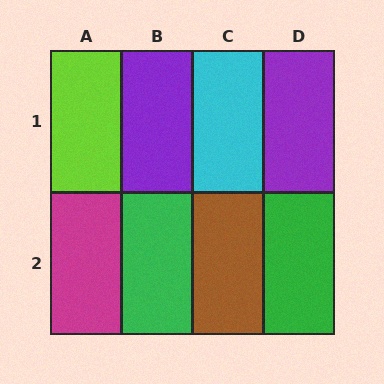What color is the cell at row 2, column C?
Brown.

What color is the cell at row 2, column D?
Green.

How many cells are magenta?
1 cell is magenta.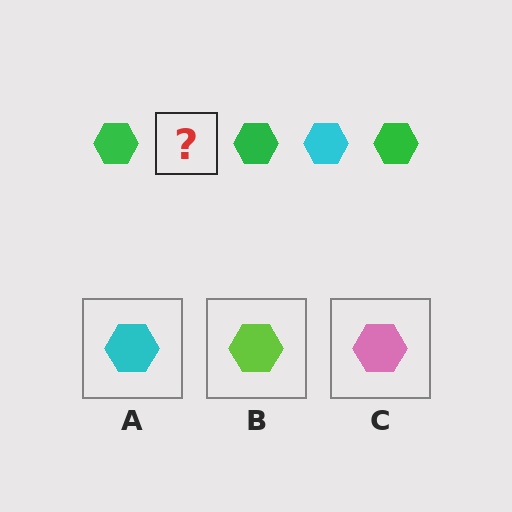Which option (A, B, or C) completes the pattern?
A.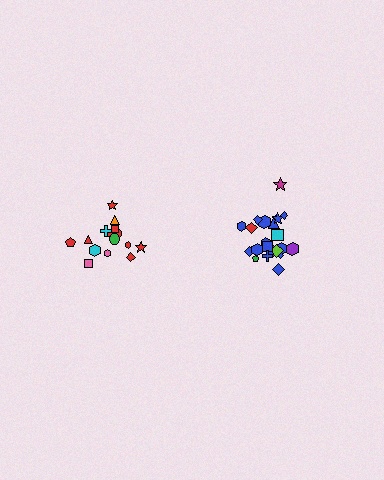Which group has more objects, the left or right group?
The right group.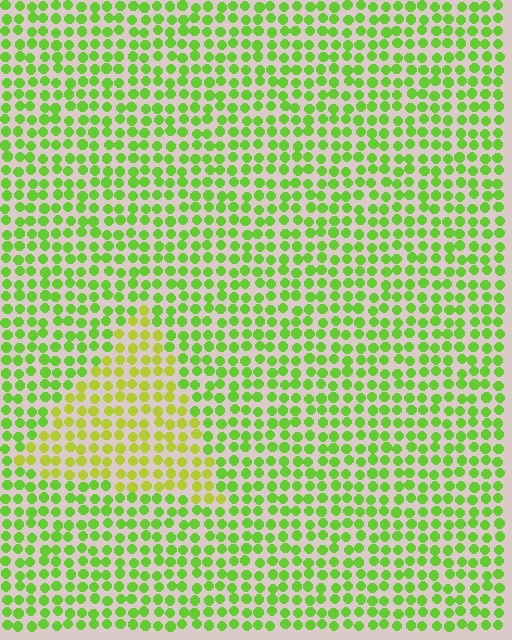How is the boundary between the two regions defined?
The boundary is defined purely by a slight shift in hue (about 31 degrees). Spacing, size, and orientation are identical on both sides.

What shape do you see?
I see a triangle.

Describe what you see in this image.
The image is filled with small lime elements in a uniform arrangement. A triangle-shaped region is visible where the elements are tinted to a slightly different hue, forming a subtle color boundary.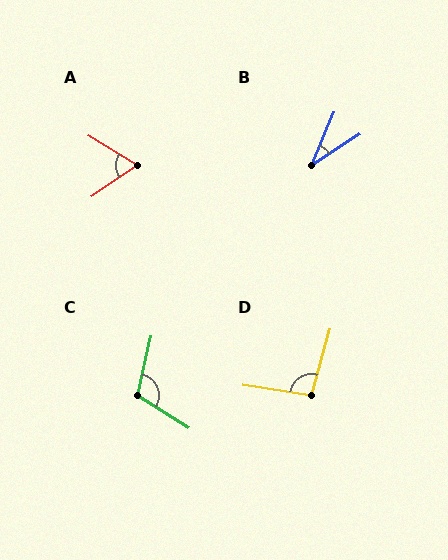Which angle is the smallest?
B, at approximately 34 degrees.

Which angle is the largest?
C, at approximately 110 degrees.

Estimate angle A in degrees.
Approximately 66 degrees.